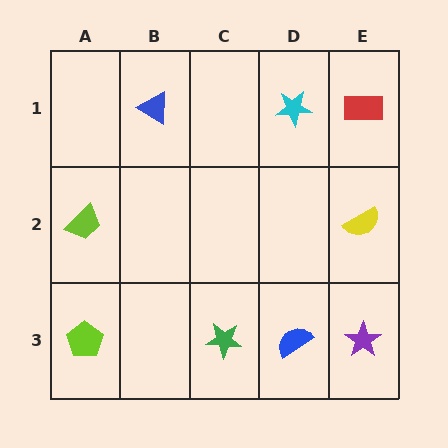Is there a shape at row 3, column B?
No, that cell is empty.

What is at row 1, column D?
A cyan star.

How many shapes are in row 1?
3 shapes.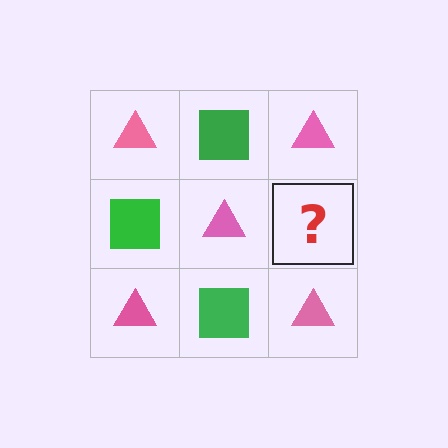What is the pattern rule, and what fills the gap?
The rule is that it alternates pink triangle and green square in a checkerboard pattern. The gap should be filled with a green square.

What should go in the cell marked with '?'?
The missing cell should contain a green square.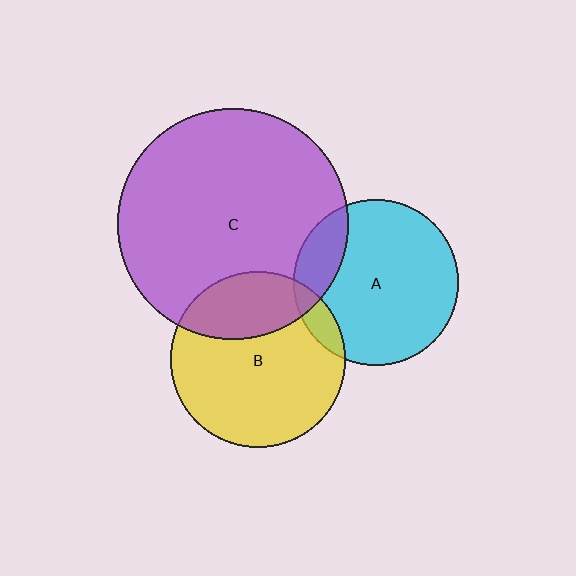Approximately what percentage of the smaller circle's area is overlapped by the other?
Approximately 10%.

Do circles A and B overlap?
Yes.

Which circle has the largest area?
Circle C (purple).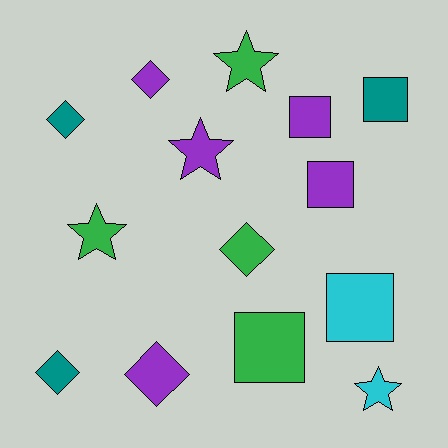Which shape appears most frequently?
Square, with 5 objects.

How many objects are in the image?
There are 14 objects.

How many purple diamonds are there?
There are 2 purple diamonds.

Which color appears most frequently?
Purple, with 5 objects.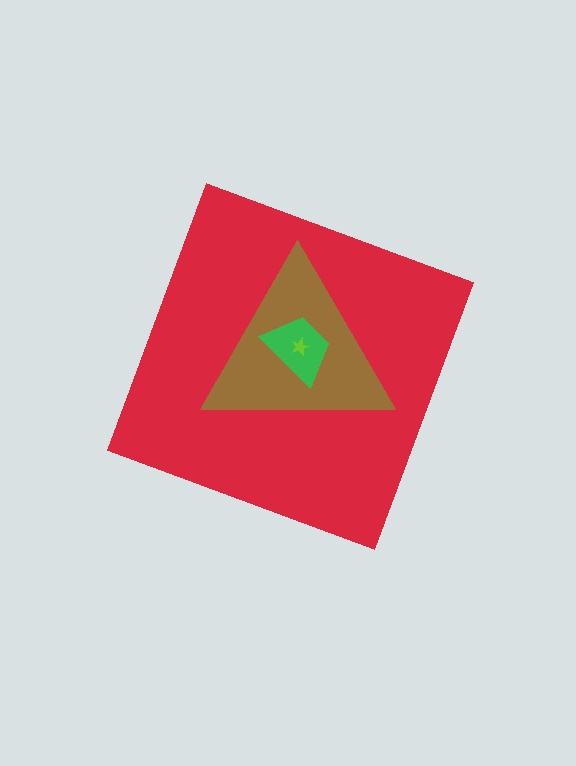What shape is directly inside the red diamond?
The brown triangle.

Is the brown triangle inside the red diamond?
Yes.